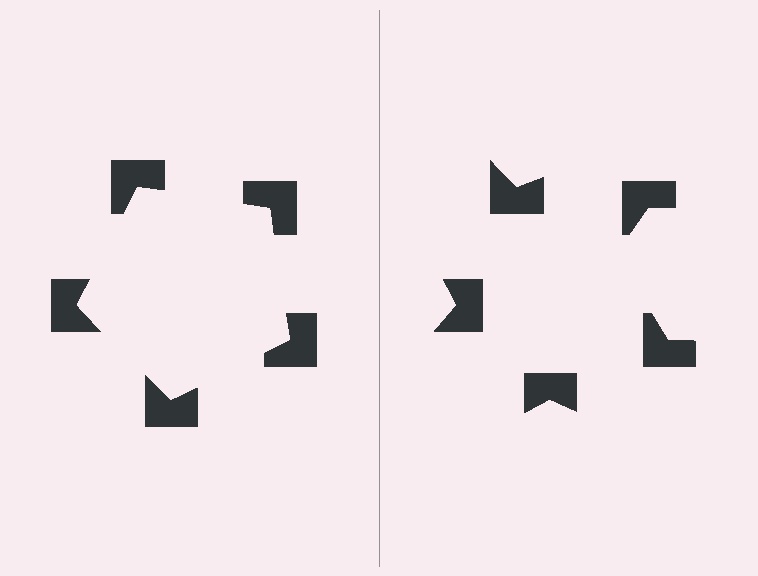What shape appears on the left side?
An illusory pentagon.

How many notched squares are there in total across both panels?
10 — 5 on each side.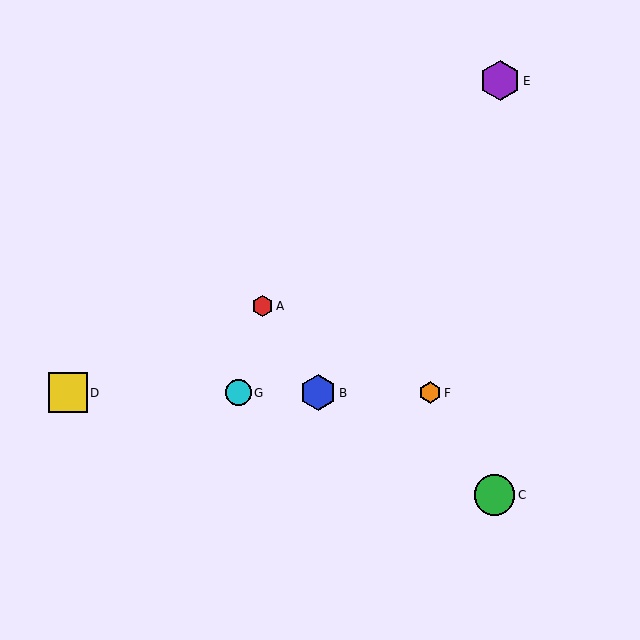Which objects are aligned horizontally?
Objects B, D, F, G are aligned horizontally.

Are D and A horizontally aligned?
No, D is at y≈393 and A is at y≈306.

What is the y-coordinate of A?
Object A is at y≈306.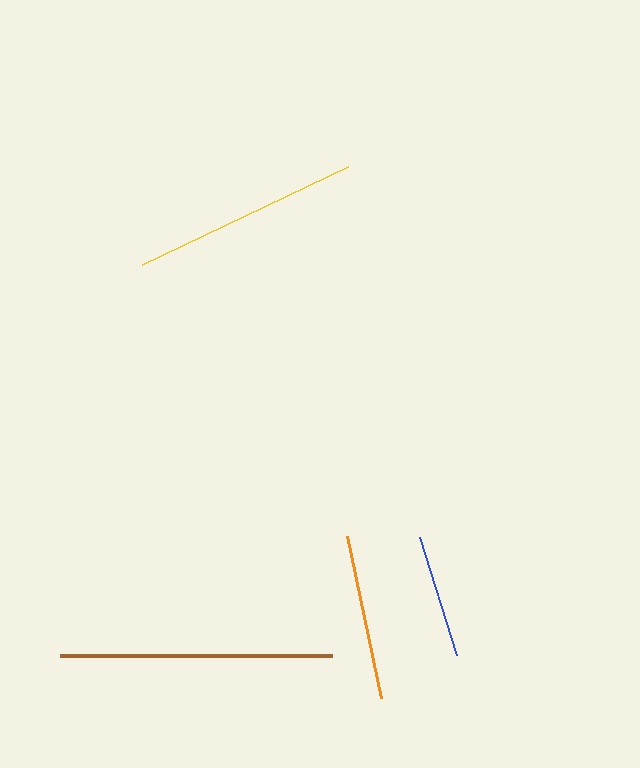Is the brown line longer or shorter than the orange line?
The brown line is longer than the orange line.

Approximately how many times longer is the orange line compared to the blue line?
The orange line is approximately 1.3 times the length of the blue line.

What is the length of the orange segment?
The orange segment is approximately 165 pixels long.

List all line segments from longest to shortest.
From longest to shortest: brown, yellow, orange, blue.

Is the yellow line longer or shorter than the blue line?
The yellow line is longer than the blue line.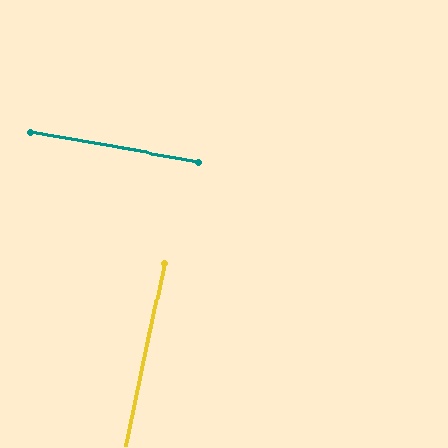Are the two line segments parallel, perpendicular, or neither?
Perpendicular — they meet at approximately 88°.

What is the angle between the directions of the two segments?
Approximately 88 degrees.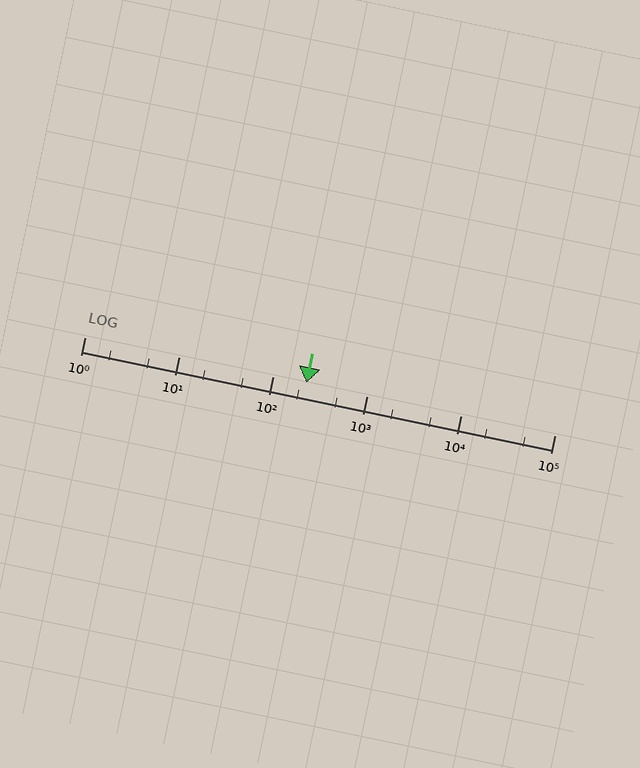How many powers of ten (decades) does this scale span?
The scale spans 5 decades, from 1 to 100000.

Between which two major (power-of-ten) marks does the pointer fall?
The pointer is between 100 and 1000.